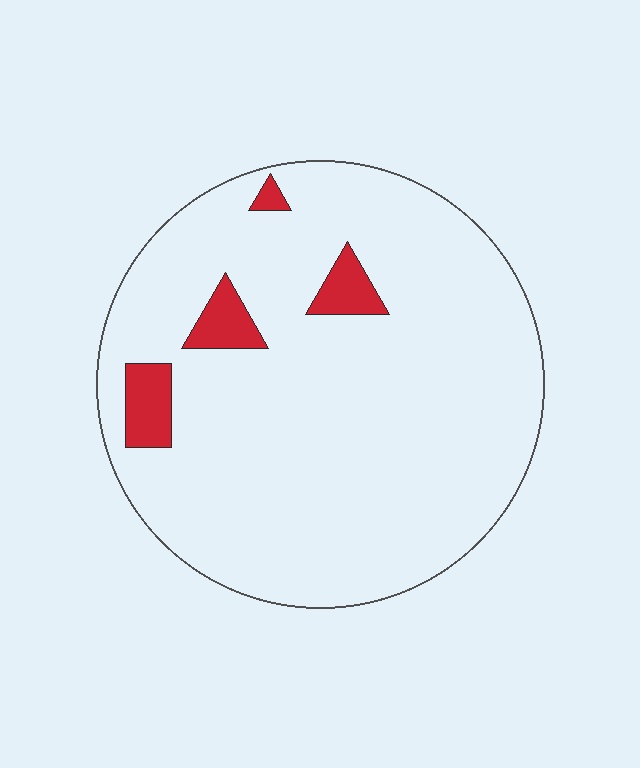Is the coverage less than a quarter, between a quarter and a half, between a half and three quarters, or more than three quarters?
Less than a quarter.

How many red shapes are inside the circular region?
4.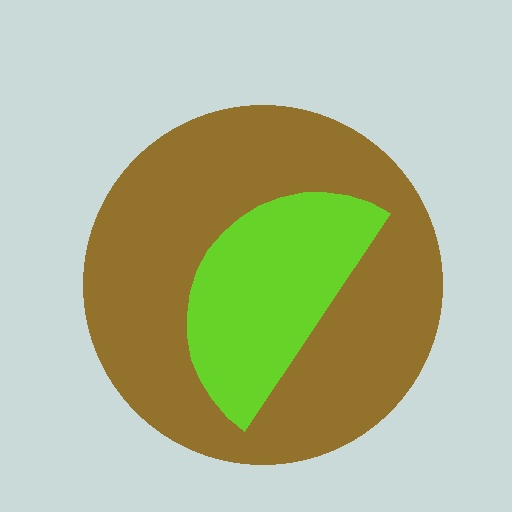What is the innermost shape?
The lime semicircle.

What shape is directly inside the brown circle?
The lime semicircle.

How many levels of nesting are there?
2.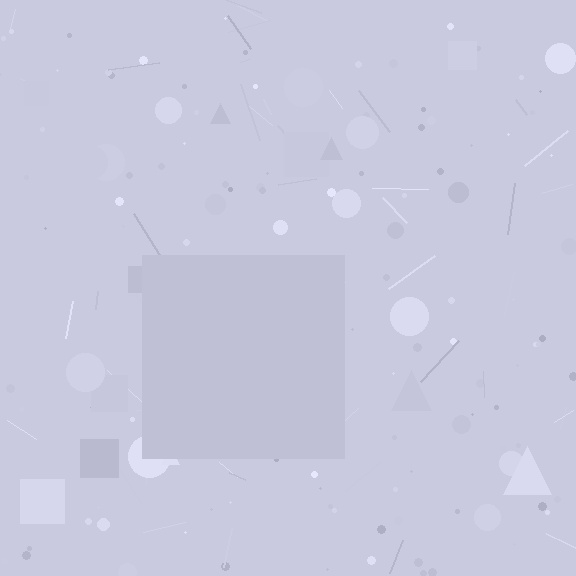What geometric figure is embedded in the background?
A square is embedded in the background.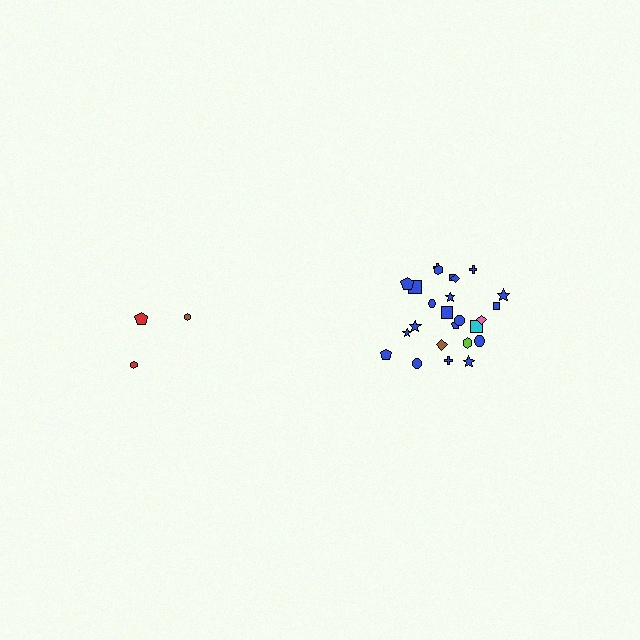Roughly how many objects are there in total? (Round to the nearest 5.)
Roughly 30 objects in total.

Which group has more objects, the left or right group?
The right group.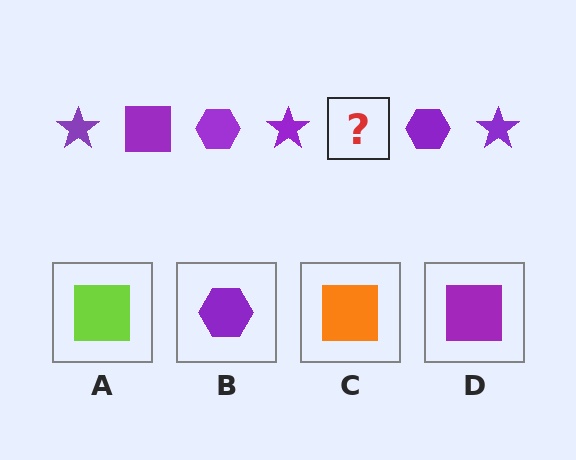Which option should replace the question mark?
Option D.